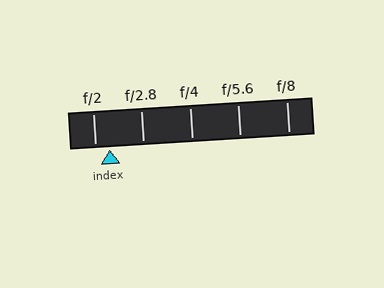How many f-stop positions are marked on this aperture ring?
There are 5 f-stop positions marked.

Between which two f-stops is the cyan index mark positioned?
The index mark is between f/2 and f/2.8.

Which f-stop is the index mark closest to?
The index mark is closest to f/2.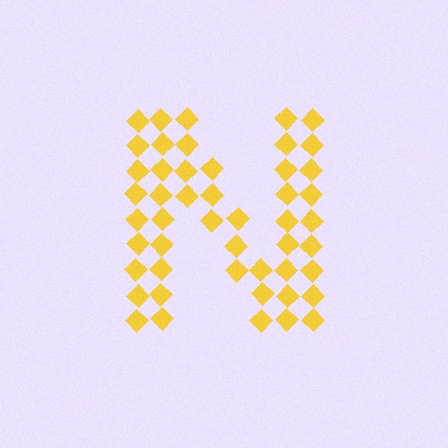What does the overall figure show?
The overall figure shows the letter N.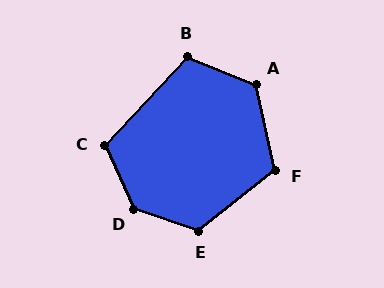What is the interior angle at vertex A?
Approximately 125 degrees (obtuse).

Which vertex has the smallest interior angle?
B, at approximately 111 degrees.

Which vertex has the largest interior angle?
D, at approximately 133 degrees.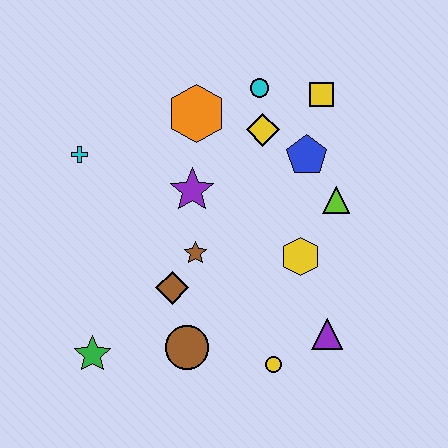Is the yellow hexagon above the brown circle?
Yes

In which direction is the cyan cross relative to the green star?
The cyan cross is above the green star.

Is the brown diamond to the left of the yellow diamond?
Yes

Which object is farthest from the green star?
The yellow square is farthest from the green star.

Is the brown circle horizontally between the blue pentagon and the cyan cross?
Yes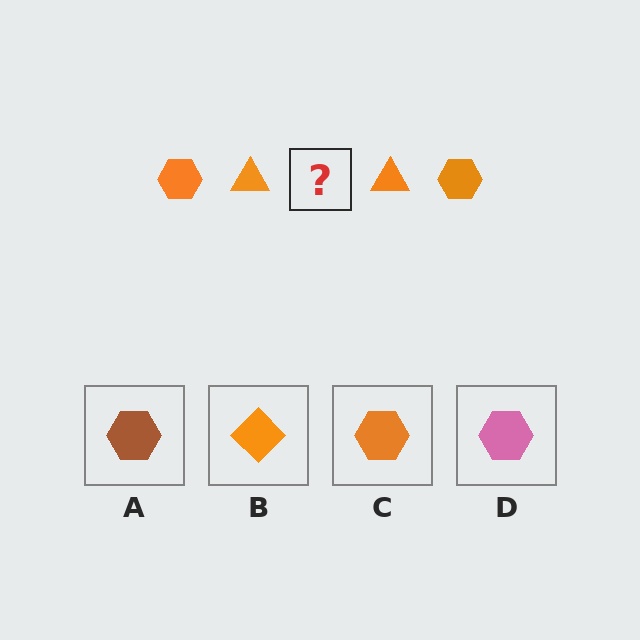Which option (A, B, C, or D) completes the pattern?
C.